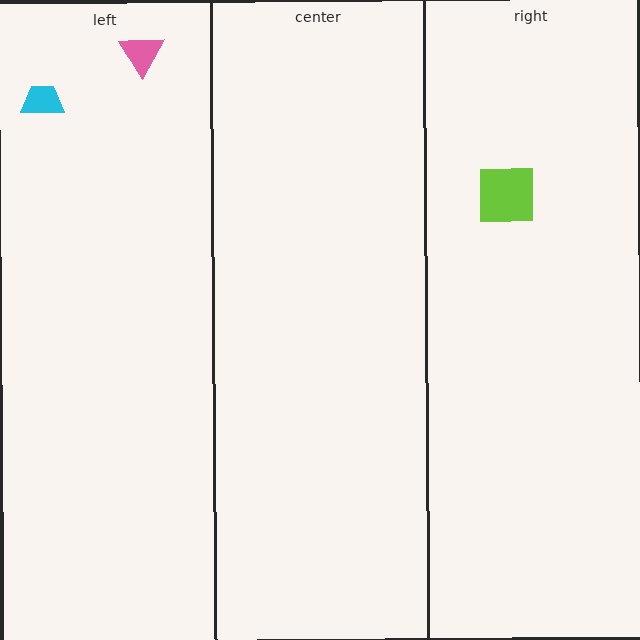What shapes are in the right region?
The lime square.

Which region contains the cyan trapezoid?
The left region.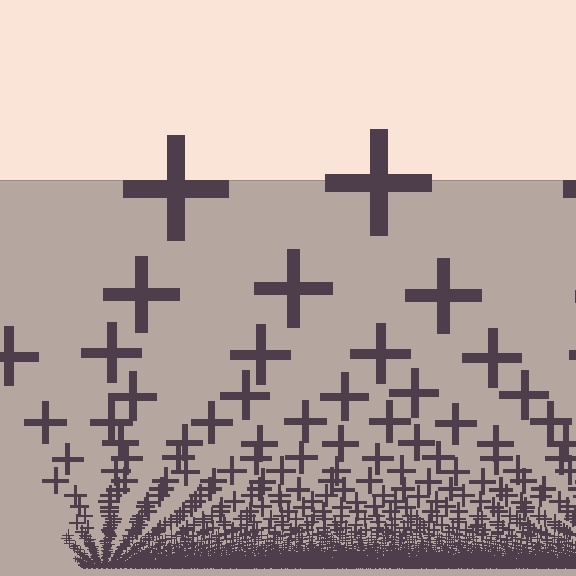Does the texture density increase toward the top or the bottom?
Density increases toward the bottom.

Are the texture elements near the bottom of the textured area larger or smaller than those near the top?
Smaller. The gradient is inverted — elements near the bottom are smaller and denser.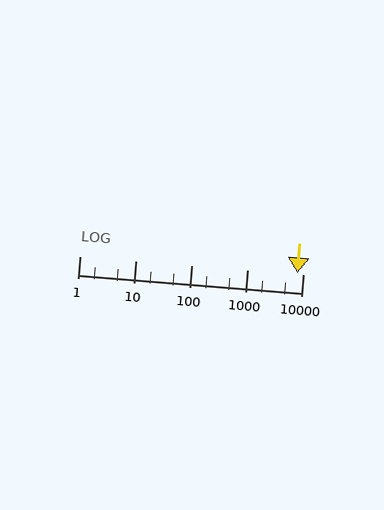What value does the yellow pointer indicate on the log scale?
The pointer indicates approximately 7900.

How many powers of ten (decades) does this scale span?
The scale spans 4 decades, from 1 to 10000.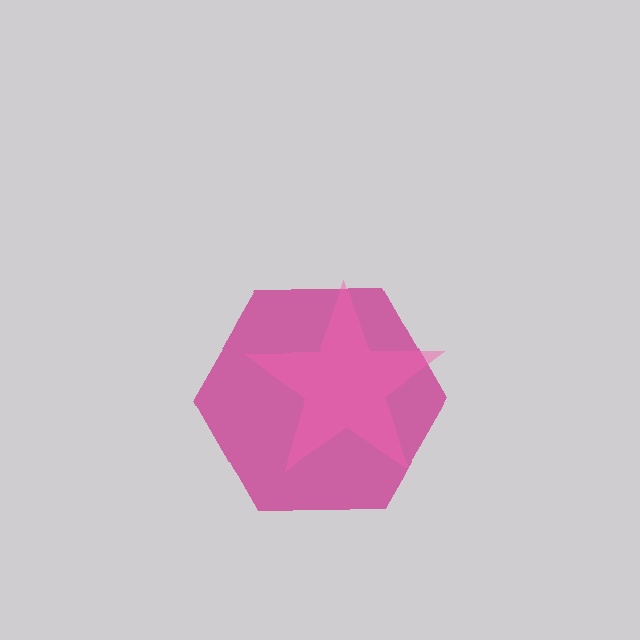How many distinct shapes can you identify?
There are 2 distinct shapes: a magenta hexagon, a pink star.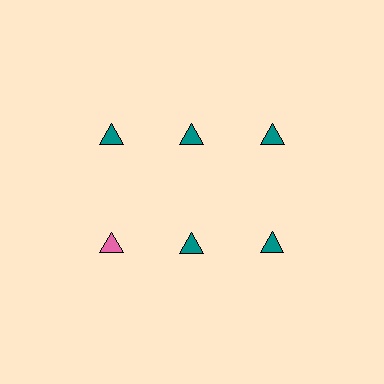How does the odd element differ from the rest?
It has a different color: pink instead of teal.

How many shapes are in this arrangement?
There are 6 shapes arranged in a grid pattern.